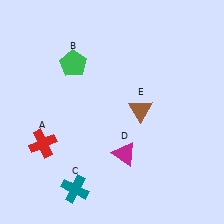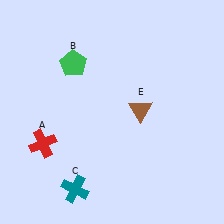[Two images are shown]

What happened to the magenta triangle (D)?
The magenta triangle (D) was removed in Image 2. It was in the bottom-right area of Image 1.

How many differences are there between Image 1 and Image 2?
There is 1 difference between the two images.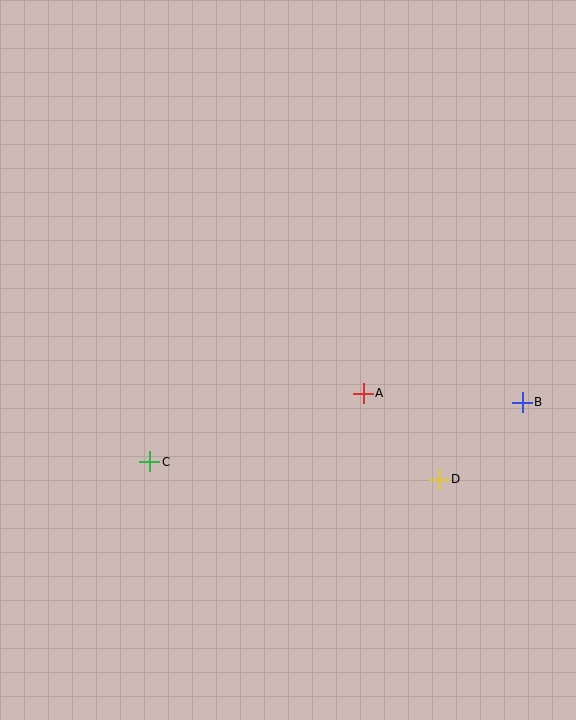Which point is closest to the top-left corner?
Point C is closest to the top-left corner.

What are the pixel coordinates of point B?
Point B is at (522, 402).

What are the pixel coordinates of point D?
Point D is at (439, 479).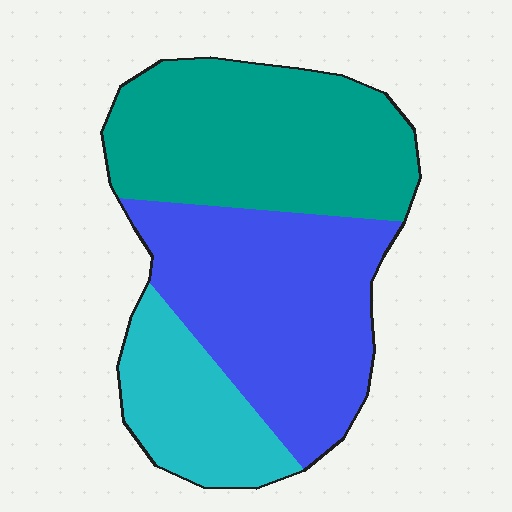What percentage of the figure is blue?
Blue takes up between a third and a half of the figure.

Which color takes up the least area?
Cyan, at roughly 20%.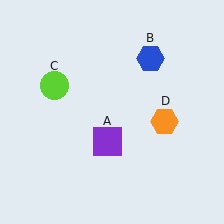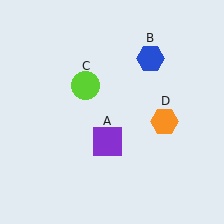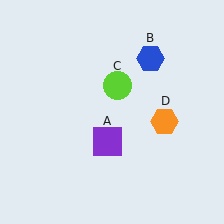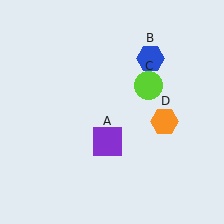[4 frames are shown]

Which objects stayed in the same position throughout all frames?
Purple square (object A) and blue hexagon (object B) and orange hexagon (object D) remained stationary.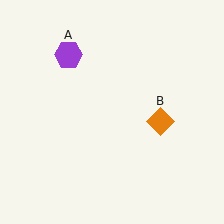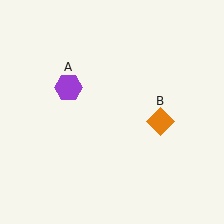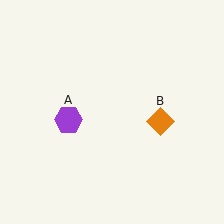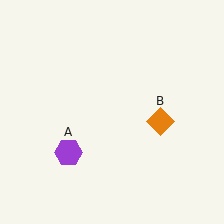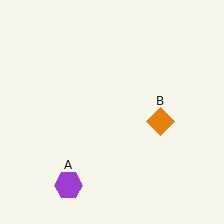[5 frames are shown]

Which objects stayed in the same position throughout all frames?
Orange diamond (object B) remained stationary.